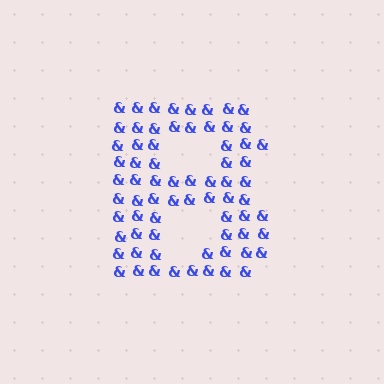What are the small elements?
The small elements are ampersands.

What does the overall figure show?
The overall figure shows the letter B.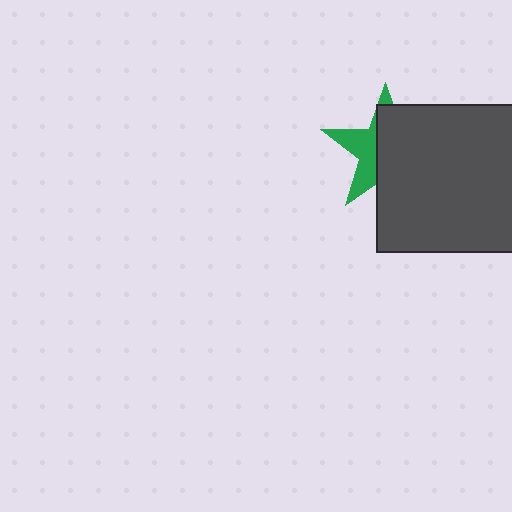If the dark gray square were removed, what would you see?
You would see the complete green star.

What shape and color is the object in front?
The object in front is a dark gray square.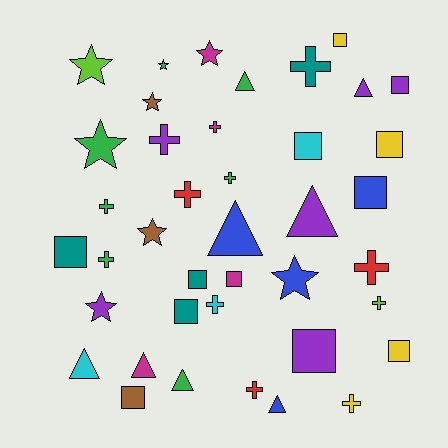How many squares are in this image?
There are 12 squares.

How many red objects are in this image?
There are 3 red objects.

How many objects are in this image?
There are 40 objects.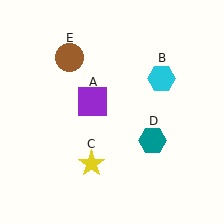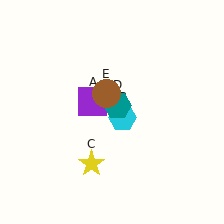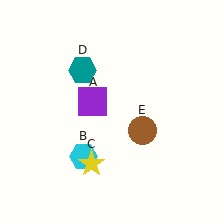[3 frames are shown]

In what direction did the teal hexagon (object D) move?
The teal hexagon (object D) moved up and to the left.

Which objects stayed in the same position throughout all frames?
Purple square (object A) and yellow star (object C) remained stationary.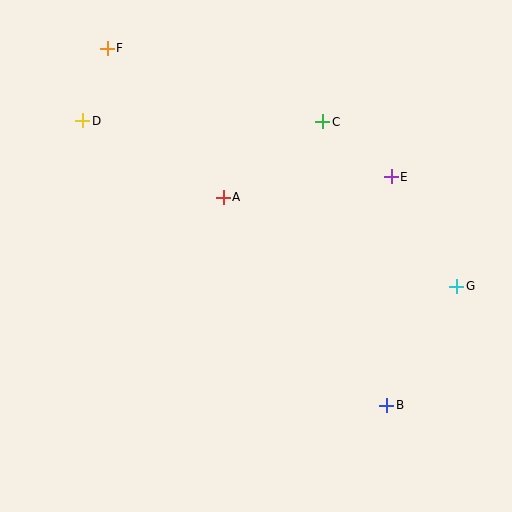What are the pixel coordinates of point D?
Point D is at (83, 121).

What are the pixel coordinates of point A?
Point A is at (223, 197).